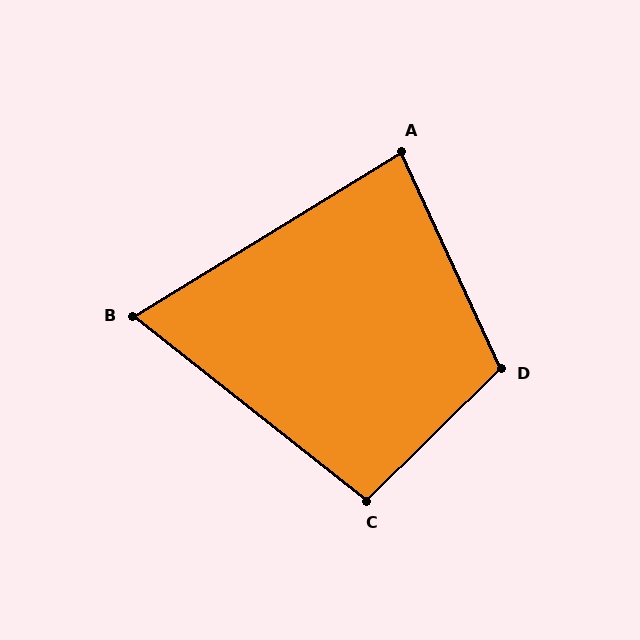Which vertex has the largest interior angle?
D, at approximately 110 degrees.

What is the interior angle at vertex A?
Approximately 83 degrees (acute).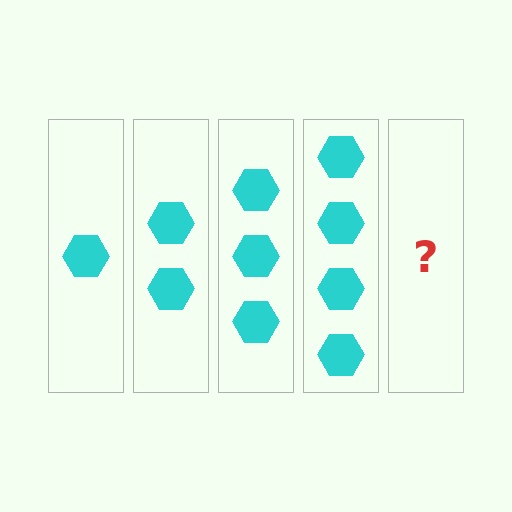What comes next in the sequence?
The next element should be 5 hexagons.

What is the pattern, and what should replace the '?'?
The pattern is that each step adds one more hexagon. The '?' should be 5 hexagons.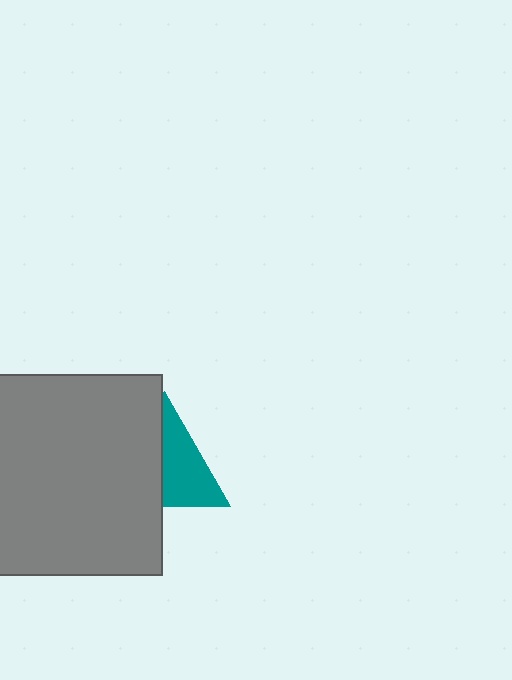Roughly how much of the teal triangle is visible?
About half of it is visible (roughly 51%).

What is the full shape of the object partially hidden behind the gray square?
The partially hidden object is a teal triangle.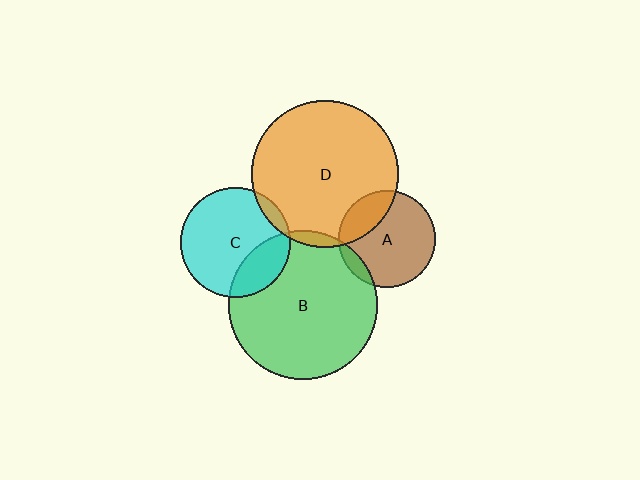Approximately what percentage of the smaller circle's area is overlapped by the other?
Approximately 5%.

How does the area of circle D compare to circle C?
Approximately 1.8 times.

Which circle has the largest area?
Circle B (green).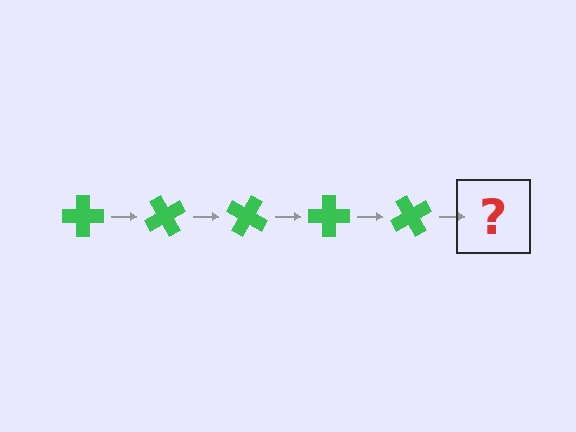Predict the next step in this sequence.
The next step is a green cross rotated 300 degrees.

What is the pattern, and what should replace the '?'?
The pattern is that the cross rotates 60 degrees each step. The '?' should be a green cross rotated 300 degrees.